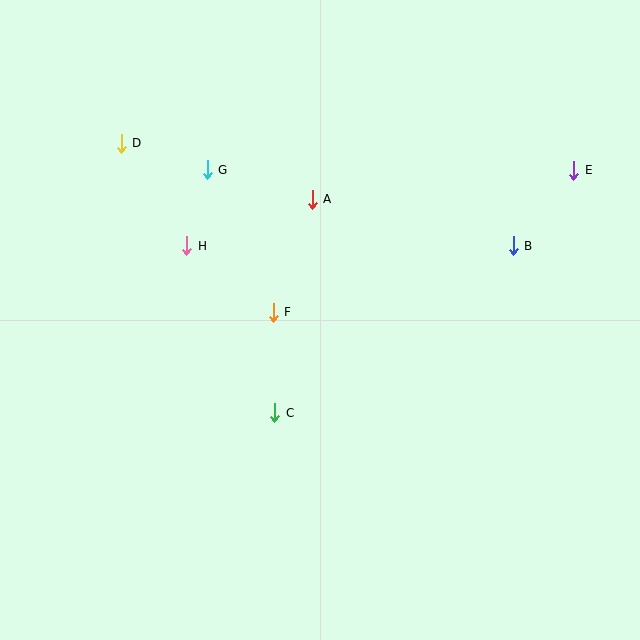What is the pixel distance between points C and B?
The distance between C and B is 291 pixels.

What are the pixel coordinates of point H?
Point H is at (186, 246).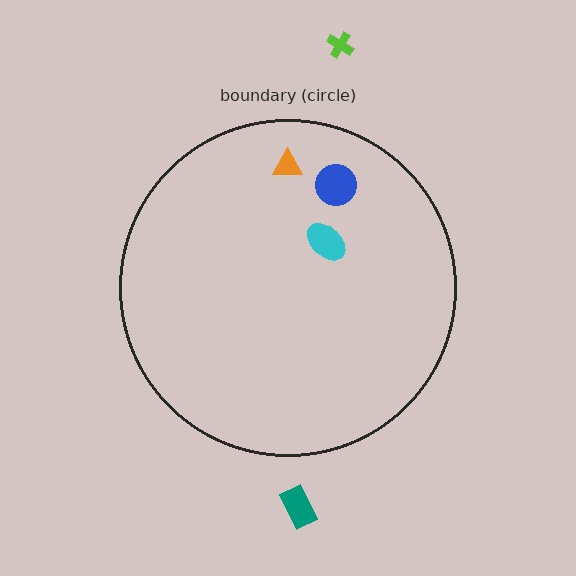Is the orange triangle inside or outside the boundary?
Inside.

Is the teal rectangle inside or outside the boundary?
Outside.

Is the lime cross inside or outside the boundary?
Outside.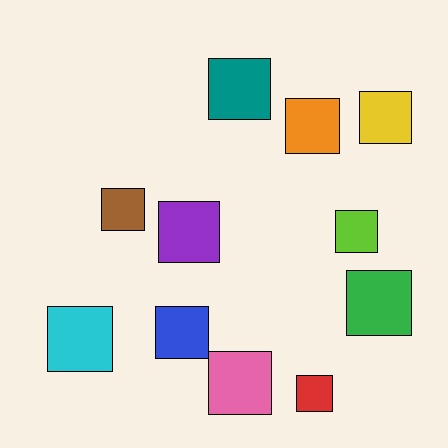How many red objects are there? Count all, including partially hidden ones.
There is 1 red object.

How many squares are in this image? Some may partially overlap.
There are 11 squares.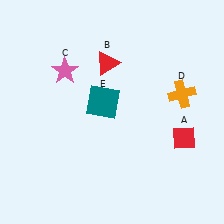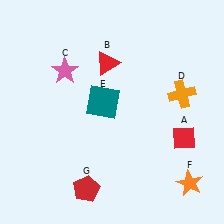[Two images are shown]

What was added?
An orange star (F), a red pentagon (G) were added in Image 2.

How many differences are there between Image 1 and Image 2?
There are 2 differences between the two images.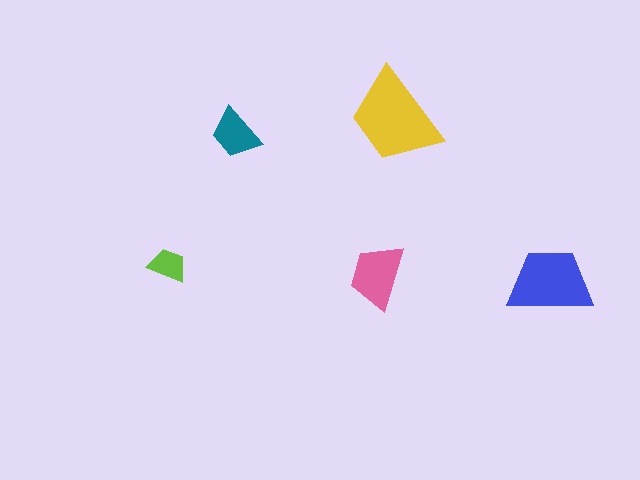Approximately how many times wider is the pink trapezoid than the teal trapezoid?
About 1.5 times wider.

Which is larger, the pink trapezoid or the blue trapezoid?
The blue one.